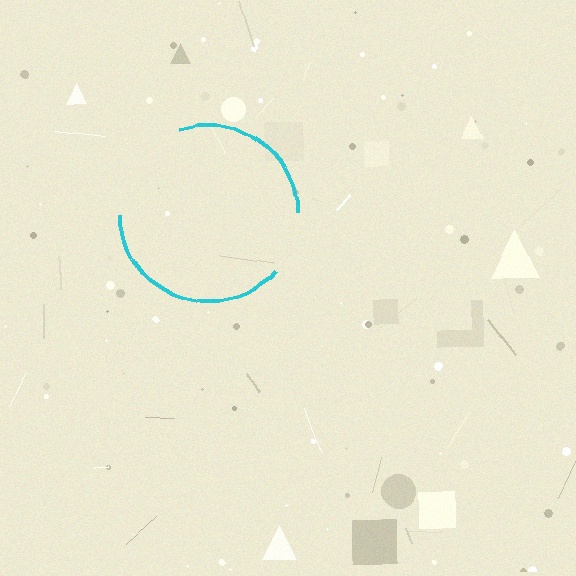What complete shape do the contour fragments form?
The contour fragments form a circle.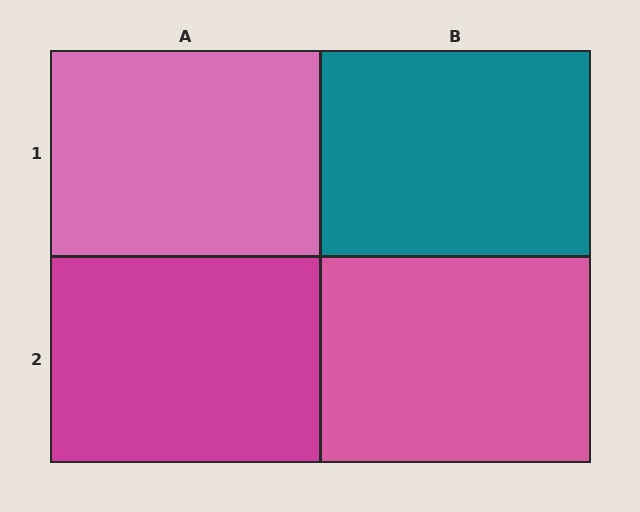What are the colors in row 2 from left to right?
Magenta, pink.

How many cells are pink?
2 cells are pink.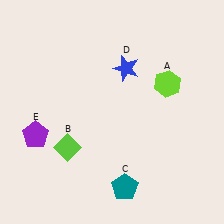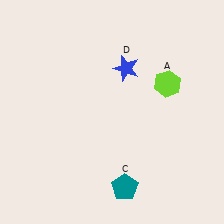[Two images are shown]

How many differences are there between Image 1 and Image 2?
There are 2 differences between the two images.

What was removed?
The purple pentagon (E), the lime diamond (B) were removed in Image 2.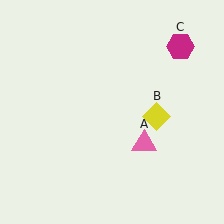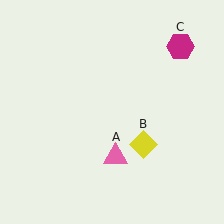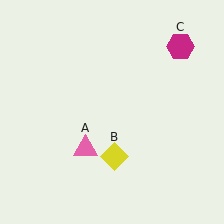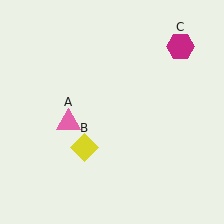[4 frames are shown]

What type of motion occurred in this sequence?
The pink triangle (object A), yellow diamond (object B) rotated clockwise around the center of the scene.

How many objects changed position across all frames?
2 objects changed position: pink triangle (object A), yellow diamond (object B).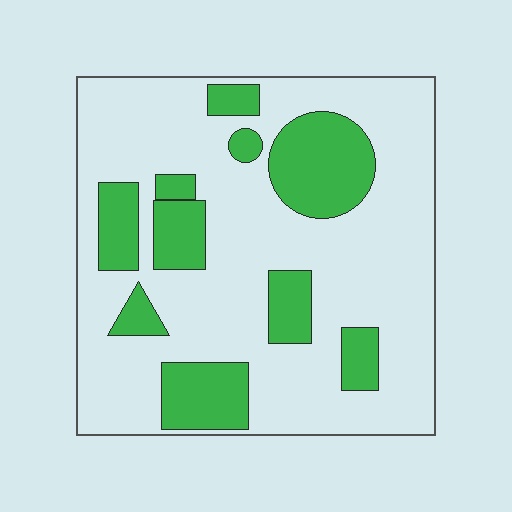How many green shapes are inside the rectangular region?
10.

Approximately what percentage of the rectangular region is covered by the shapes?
Approximately 25%.